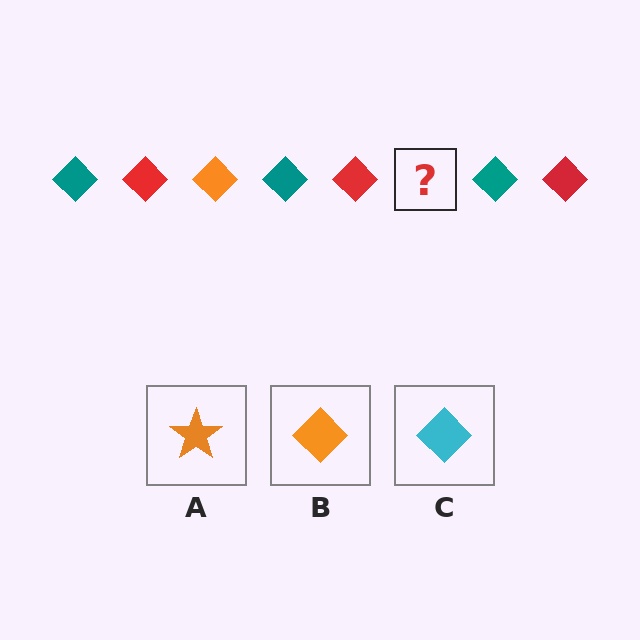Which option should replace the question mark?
Option B.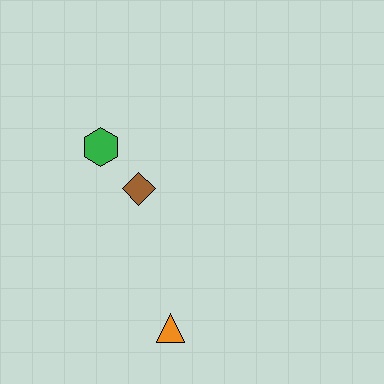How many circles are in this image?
There are no circles.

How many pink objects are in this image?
There are no pink objects.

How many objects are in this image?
There are 3 objects.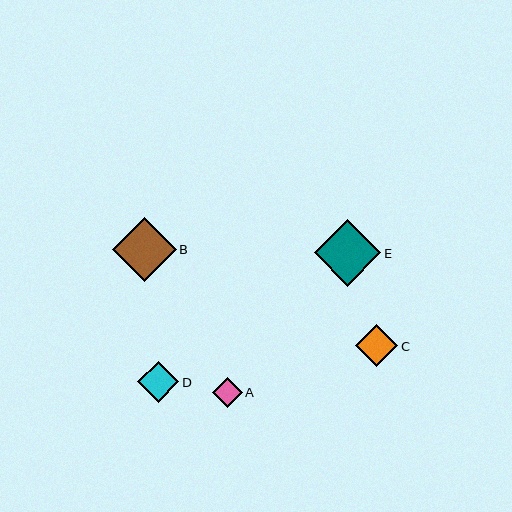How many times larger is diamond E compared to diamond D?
Diamond E is approximately 1.6 times the size of diamond D.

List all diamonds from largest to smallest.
From largest to smallest: E, B, C, D, A.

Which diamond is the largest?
Diamond E is the largest with a size of approximately 66 pixels.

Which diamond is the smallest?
Diamond A is the smallest with a size of approximately 29 pixels.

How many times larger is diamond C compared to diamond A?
Diamond C is approximately 1.5 times the size of diamond A.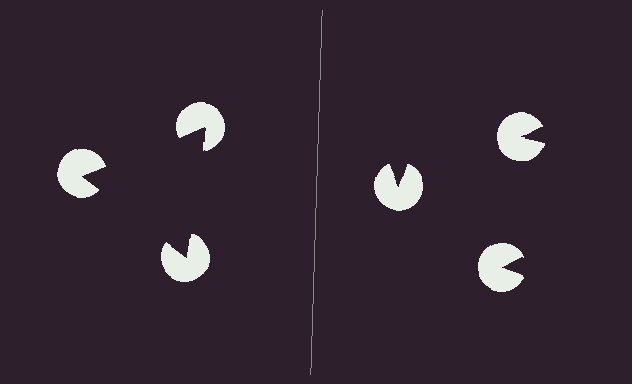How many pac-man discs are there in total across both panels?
6 — 3 on each side.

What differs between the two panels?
The pac-man discs are positioned identically on both sides; only the wedge orientations differ. On the left they align to a triangle; on the right they are misaligned.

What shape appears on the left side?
An illusory triangle.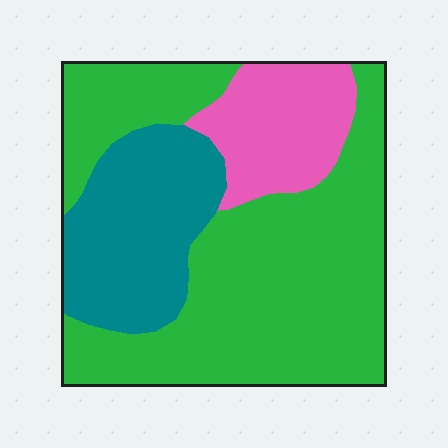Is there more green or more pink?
Green.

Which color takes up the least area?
Pink, at roughly 15%.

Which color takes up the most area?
Green, at roughly 60%.